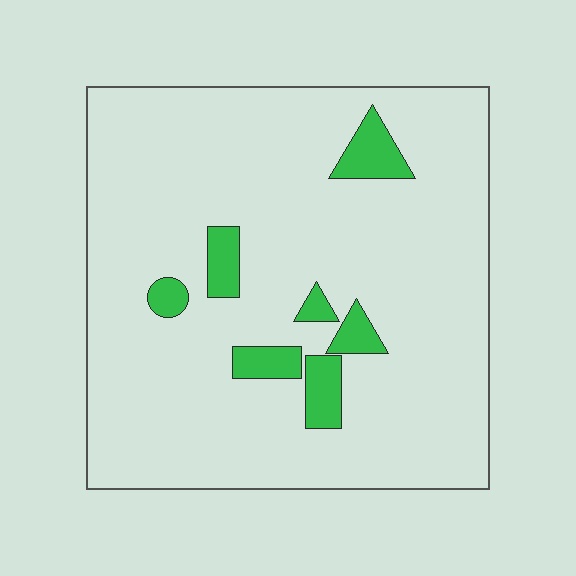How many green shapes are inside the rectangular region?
7.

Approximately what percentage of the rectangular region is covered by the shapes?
Approximately 10%.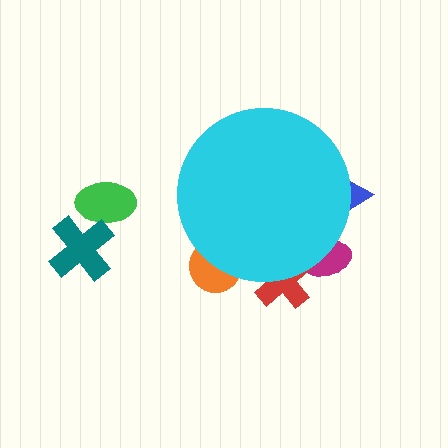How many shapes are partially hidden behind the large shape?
4 shapes are partially hidden.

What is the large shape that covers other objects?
A cyan circle.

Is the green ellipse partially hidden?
No, the green ellipse is fully visible.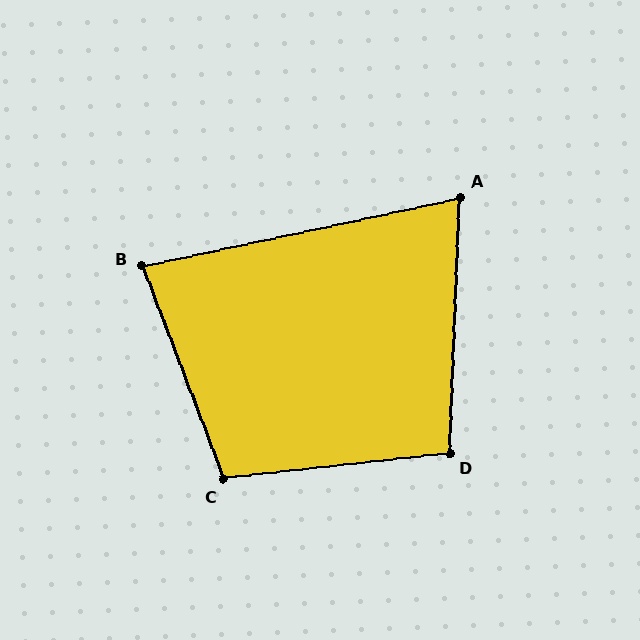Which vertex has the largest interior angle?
C, at approximately 104 degrees.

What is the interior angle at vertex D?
Approximately 99 degrees (obtuse).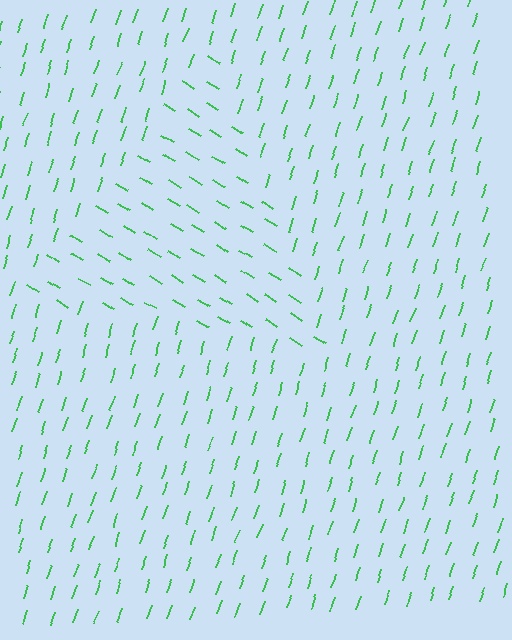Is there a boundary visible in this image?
Yes, there is a texture boundary formed by a change in line orientation.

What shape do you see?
I see a triangle.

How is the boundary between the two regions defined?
The boundary is defined purely by a change in line orientation (approximately 78 degrees difference). All lines are the same color and thickness.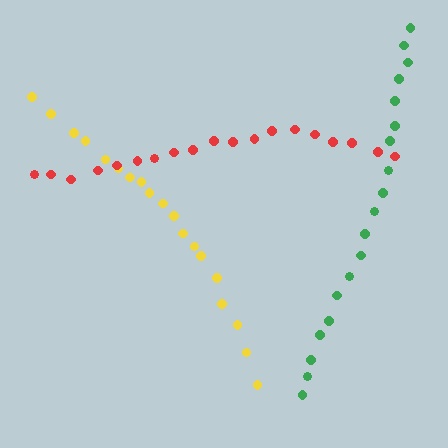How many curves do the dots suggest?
There are 3 distinct paths.